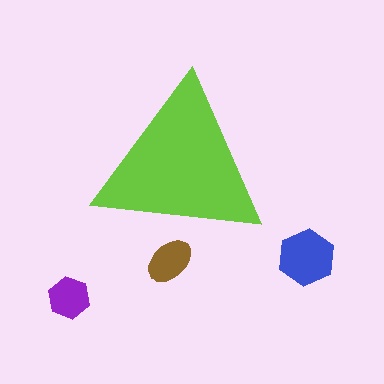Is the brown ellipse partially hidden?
Yes, the brown ellipse is partially hidden behind the lime triangle.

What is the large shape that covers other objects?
A lime triangle.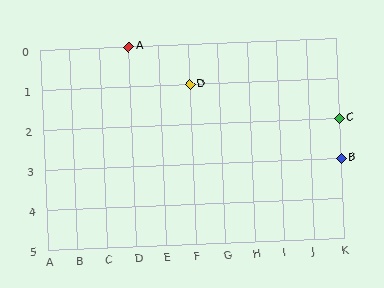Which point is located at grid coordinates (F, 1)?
Point D is at (F, 1).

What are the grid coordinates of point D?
Point D is at grid coordinates (F, 1).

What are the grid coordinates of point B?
Point B is at grid coordinates (K, 3).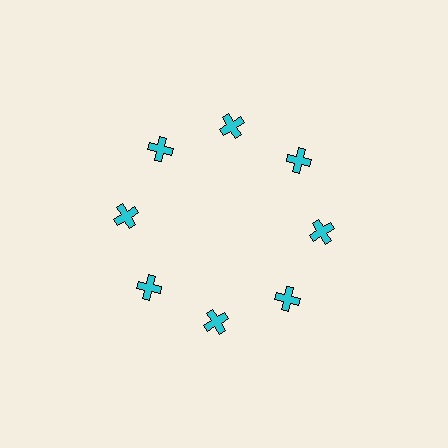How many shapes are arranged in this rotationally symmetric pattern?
There are 8 shapes, arranged in 8 groups of 1.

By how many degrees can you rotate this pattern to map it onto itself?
The pattern maps onto itself every 45 degrees of rotation.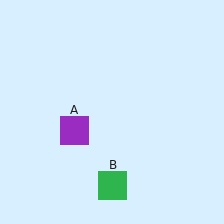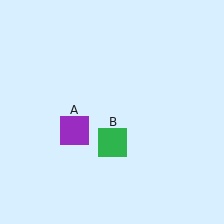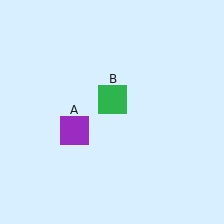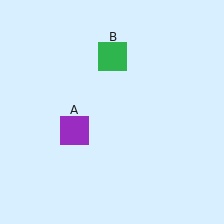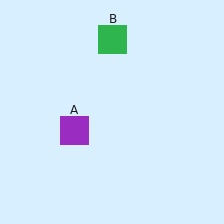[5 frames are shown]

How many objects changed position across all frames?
1 object changed position: green square (object B).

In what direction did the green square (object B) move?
The green square (object B) moved up.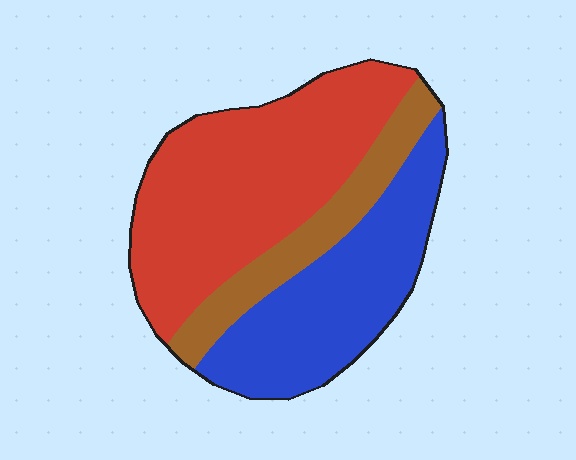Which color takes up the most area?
Red, at roughly 50%.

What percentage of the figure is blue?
Blue covers 34% of the figure.